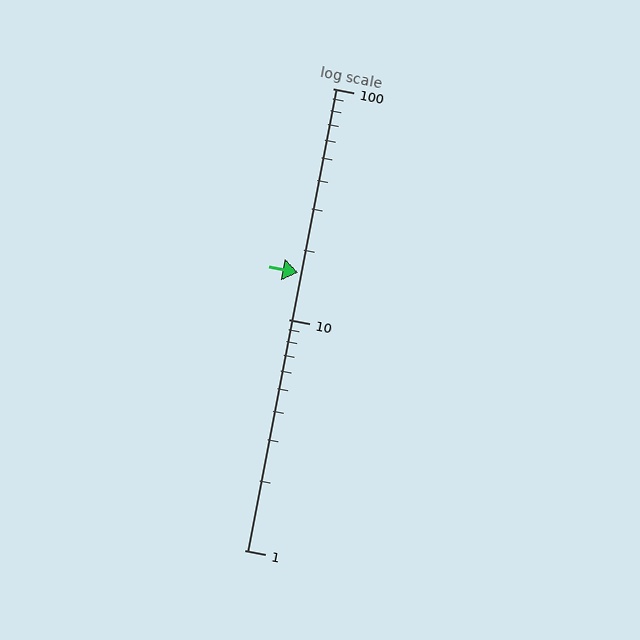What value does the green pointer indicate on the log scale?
The pointer indicates approximately 16.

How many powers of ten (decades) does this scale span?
The scale spans 2 decades, from 1 to 100.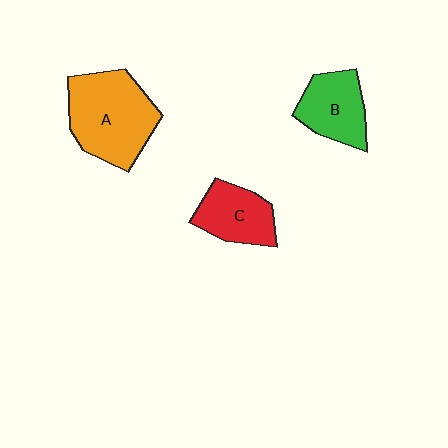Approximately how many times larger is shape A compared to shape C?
Approximately 1.7 times.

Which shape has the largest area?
Shape A (orange).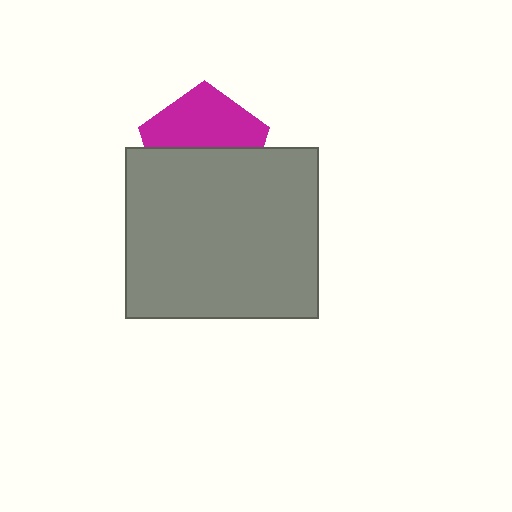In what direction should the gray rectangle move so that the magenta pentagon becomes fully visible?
The gray rectangle should move down. That is the shortest direction to clear the overlap and leave the magenta pentagon fully visible.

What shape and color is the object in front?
The object in front is a gray rectangle.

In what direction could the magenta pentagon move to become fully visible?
The magenta pentagon could move up. That would shift it out from behind the gray rectangle entirely.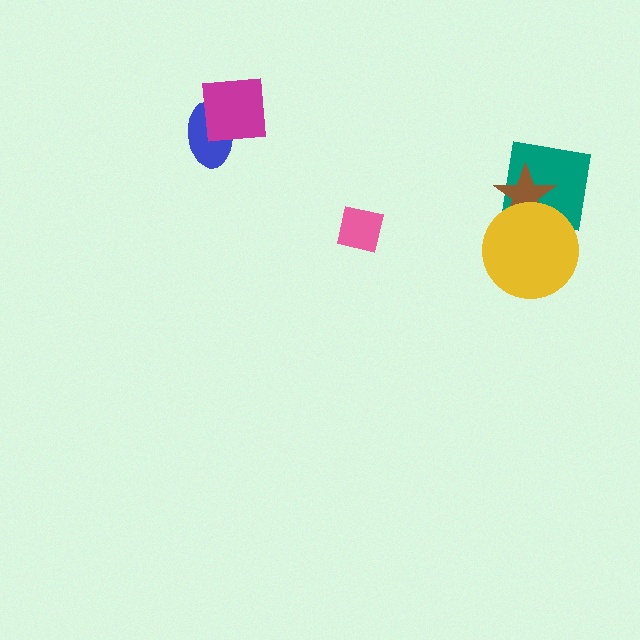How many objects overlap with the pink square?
0 objects overlap with the pink square.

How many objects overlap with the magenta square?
1 object overlaps with the magenta square.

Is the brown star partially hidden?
Yes, it is partially covered by another shape.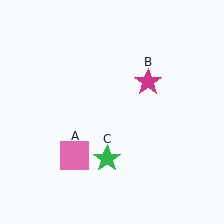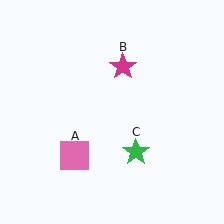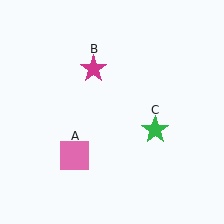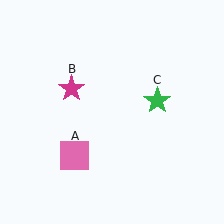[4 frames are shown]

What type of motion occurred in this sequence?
The magenta star (object B), green star (object C) rotated counterclockwise around the center of the scene.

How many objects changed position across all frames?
2 objects changed position: magenta star (object B), green star (object C).